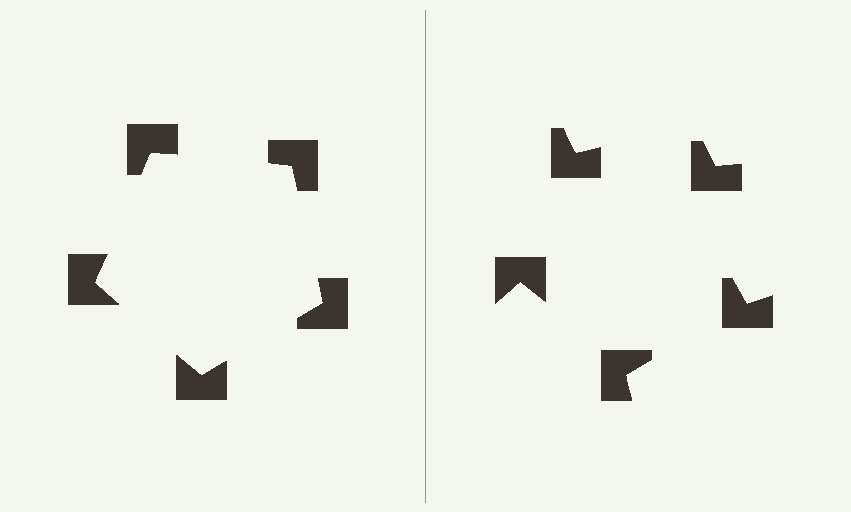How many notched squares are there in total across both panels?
10 — 5 on each side.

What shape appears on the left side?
An illusory pentagon.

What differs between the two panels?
The notched squares are positioned identically on both sides; only the wedge orientations differ. On the left they align to a pentagon; on the right they are misaligned.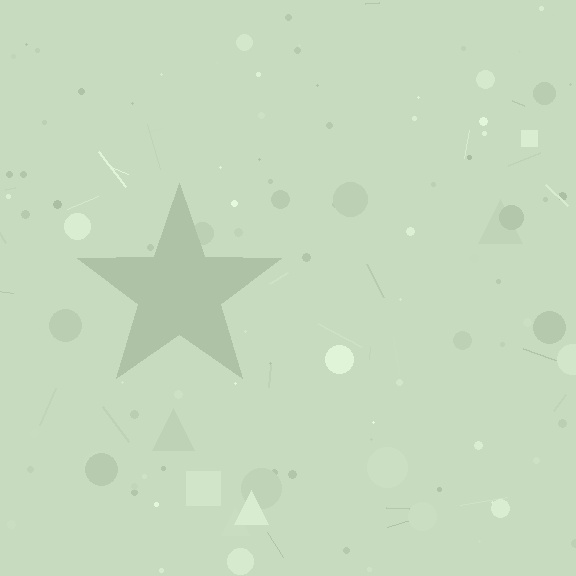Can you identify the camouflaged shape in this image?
The camouflaged shape is a star.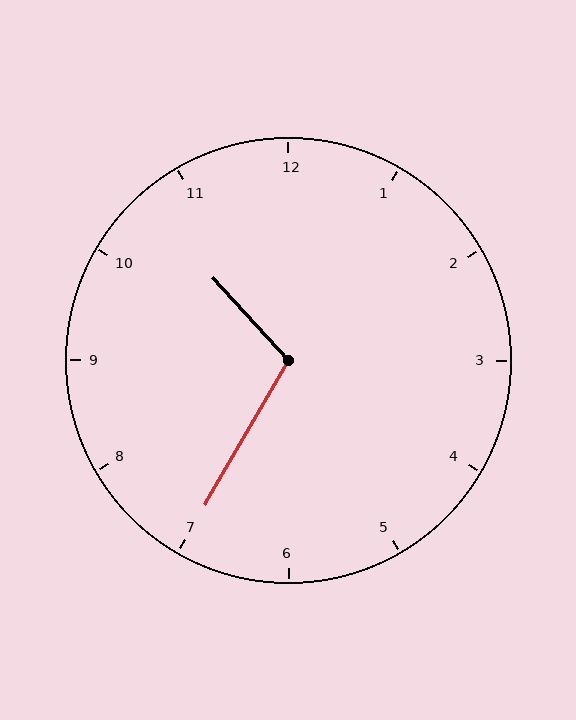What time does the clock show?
10:35.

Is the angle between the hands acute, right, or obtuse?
It is obtuse.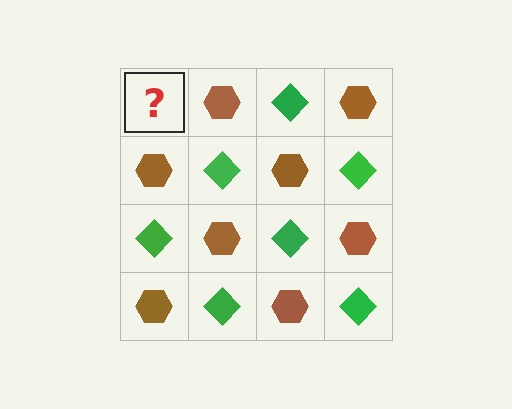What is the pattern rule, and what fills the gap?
The rule is that it alternates green diamond and brown hexagon in a checkerboard pattern. The gap should be filled with a green diamond.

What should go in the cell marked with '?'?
The missing cell should contain a green diamond.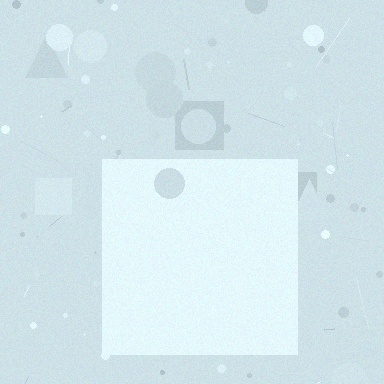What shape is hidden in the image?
A square is hidden in the image.